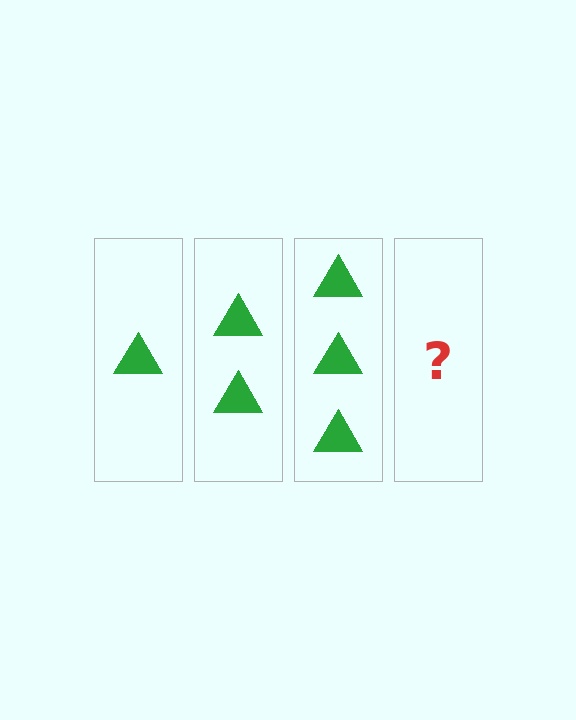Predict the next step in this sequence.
The next step is 4 triangles.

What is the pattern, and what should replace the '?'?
The pattern is that each step adds one more triangle. The '?' should be 4 triangles.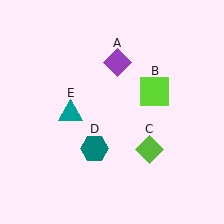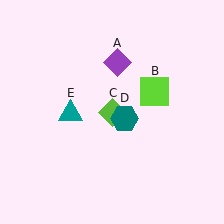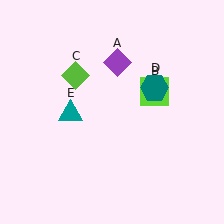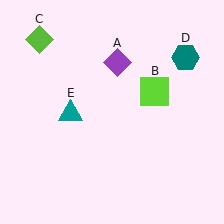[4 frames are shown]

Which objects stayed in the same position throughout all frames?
Purple diamond (object A) and lime square (object B) and teal triangle (object E) remained stationary.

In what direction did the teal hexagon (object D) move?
The teal hexagon (object D) moved up and to the right.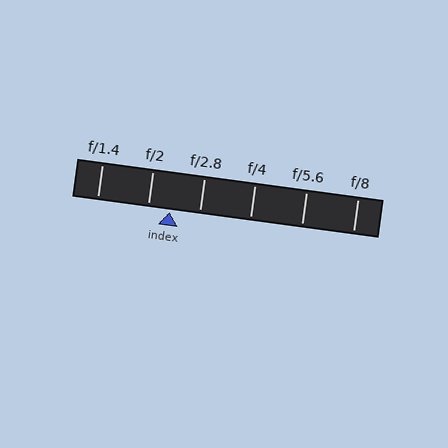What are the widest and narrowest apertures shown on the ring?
The widest aperture shown is f/1.4 and the narrowest is f/8.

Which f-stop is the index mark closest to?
The index mark is closest to f/2.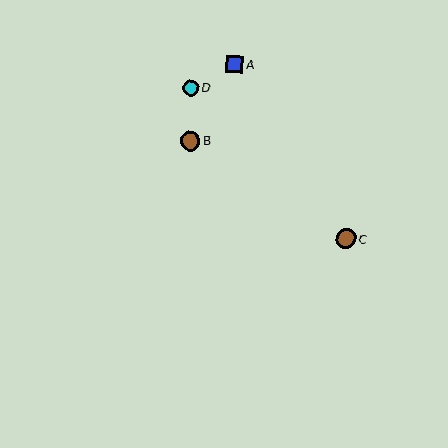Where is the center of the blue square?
The center of the blue square is at (235, 64).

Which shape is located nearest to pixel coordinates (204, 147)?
The brown circle (labeled B) at (190, 141) is nearest to that location.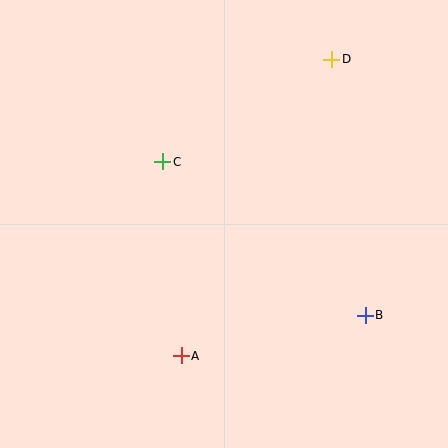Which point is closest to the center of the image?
Point C at (163, 162) is closest to the center.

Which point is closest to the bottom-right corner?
Point B is closest to the bottom-right corner.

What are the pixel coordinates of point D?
Point D is at (332, 59).